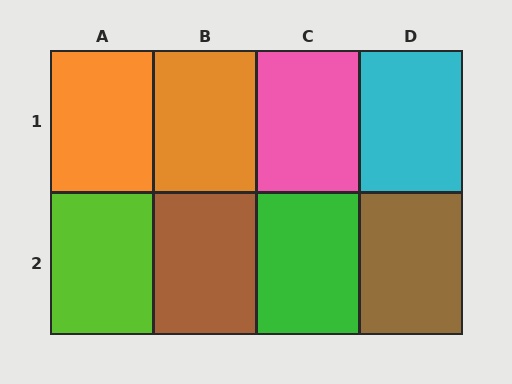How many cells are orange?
2 cells are orange.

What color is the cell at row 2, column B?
Brown.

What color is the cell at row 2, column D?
Brown.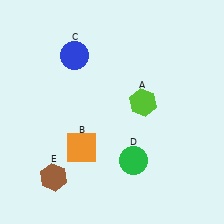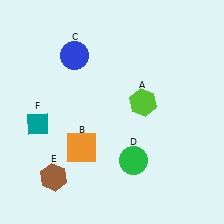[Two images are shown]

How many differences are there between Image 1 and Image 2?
There is 1 difference between the two images.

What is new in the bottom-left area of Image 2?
A teal diamond (F) was added in the bottom-left area of Image 2.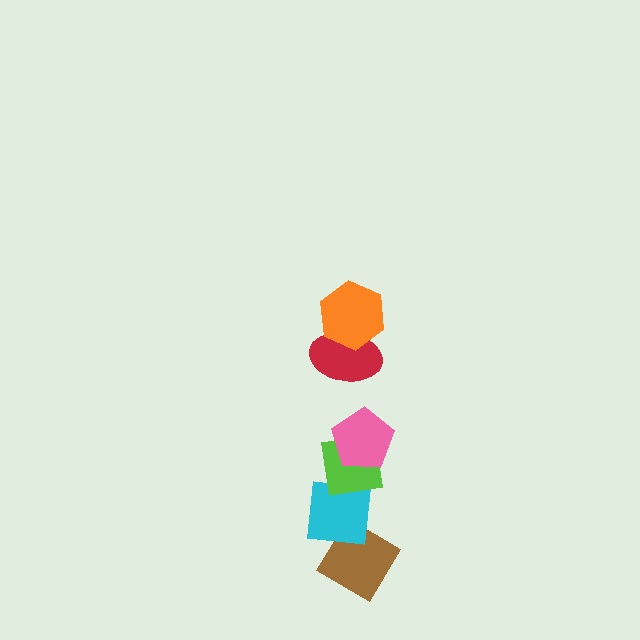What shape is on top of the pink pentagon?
The red ellipse is on top of the pink pentagon.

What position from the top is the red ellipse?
The red ellipse is 2nd from the top.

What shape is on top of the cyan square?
The lime square is on top of the cyan square.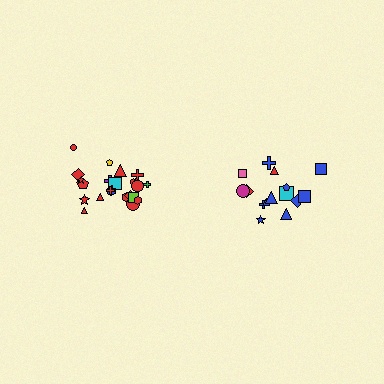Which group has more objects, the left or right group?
The left group.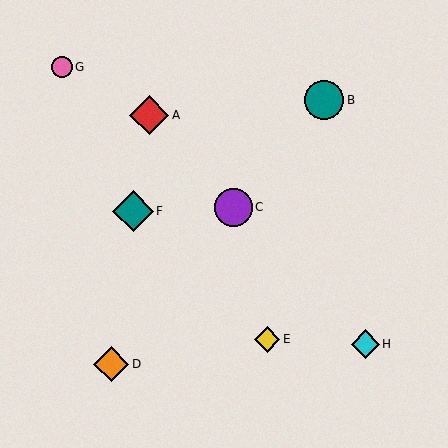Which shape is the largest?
The teal diamond (labeled F) is the largest.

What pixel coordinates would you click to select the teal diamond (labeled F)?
Click at (133, 211) to select the teal diamond F.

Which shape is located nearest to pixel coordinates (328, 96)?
The teal circle (labeled B) at (324, 100) is nearest to that location.